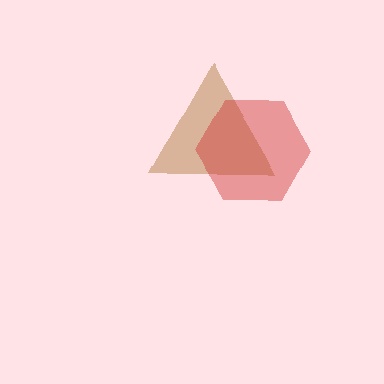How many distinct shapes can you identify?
There are 2 distinct shapes: a brown triangle, a red hexagon.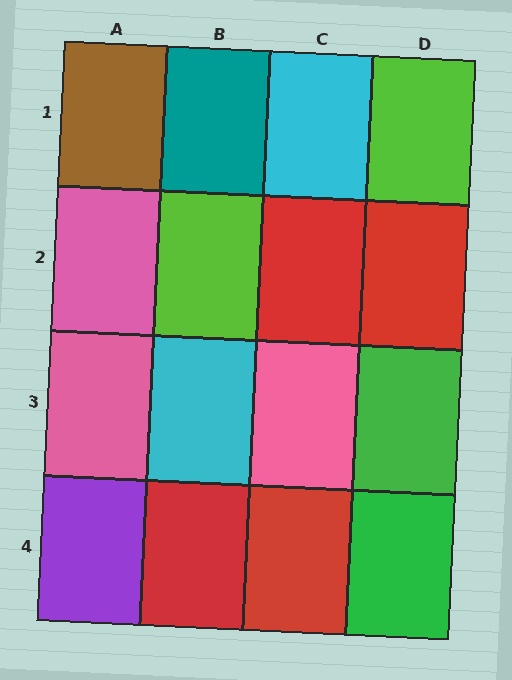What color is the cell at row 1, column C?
Cyan.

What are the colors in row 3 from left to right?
Pink, cyan, pink, green.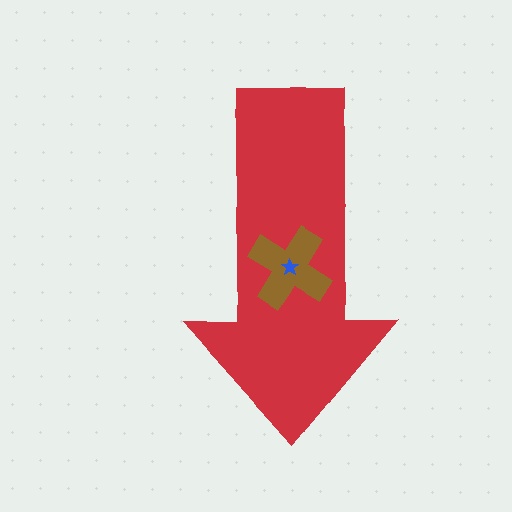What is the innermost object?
The blue star.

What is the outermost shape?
The red arrow.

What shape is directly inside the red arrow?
The brown cross.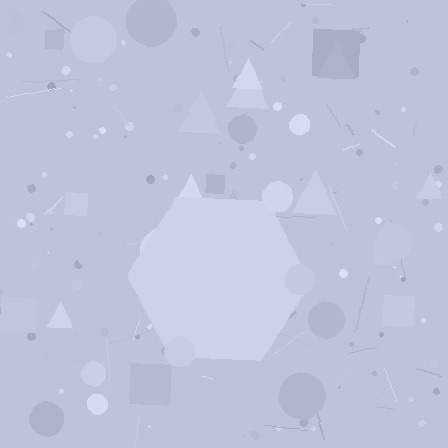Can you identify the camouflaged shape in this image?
The camouflaged shape is a hexagon.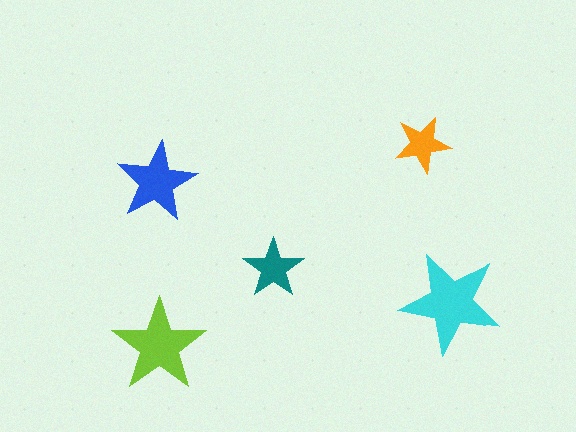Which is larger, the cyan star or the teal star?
The cyan one.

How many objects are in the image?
There are 5 objects in the image.